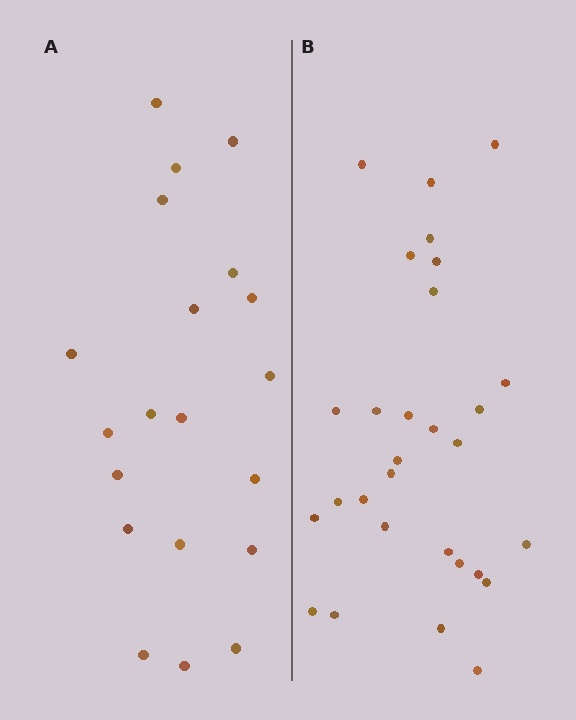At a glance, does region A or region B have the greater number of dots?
Region B (the right region) has more dots.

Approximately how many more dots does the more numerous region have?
Region B has roughly 8 or so more dots than region A.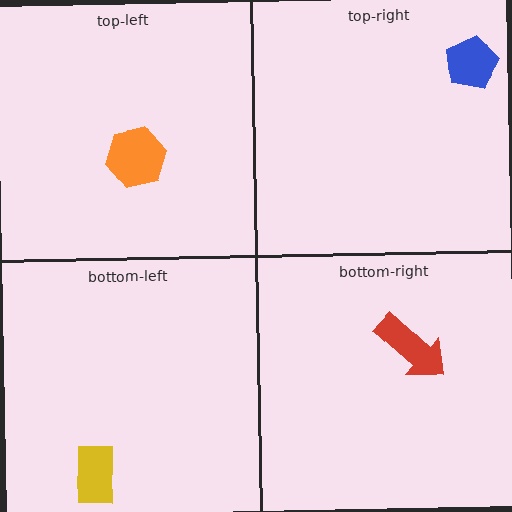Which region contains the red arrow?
The bottom-right region.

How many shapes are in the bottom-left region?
1.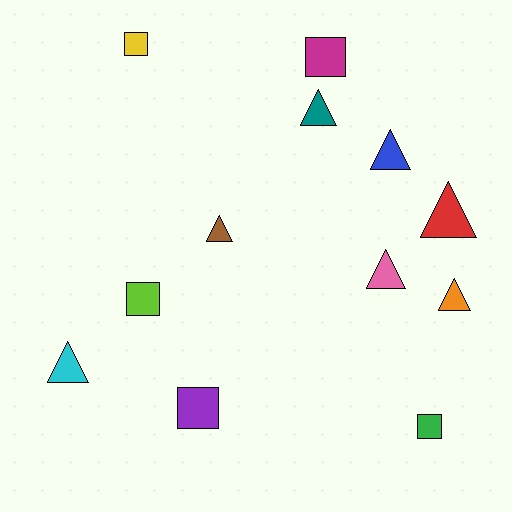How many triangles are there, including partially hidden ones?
There are 7 triangles.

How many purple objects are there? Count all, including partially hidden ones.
There is 1 purple object.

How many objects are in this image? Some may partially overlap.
There are 12 objects.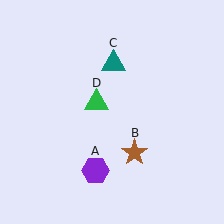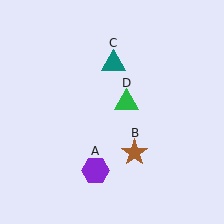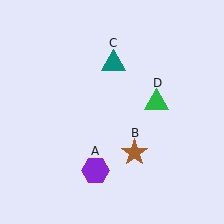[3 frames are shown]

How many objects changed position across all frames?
1 object changed position: green triangle (object D).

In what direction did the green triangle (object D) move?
The green triangle (object D) moved right.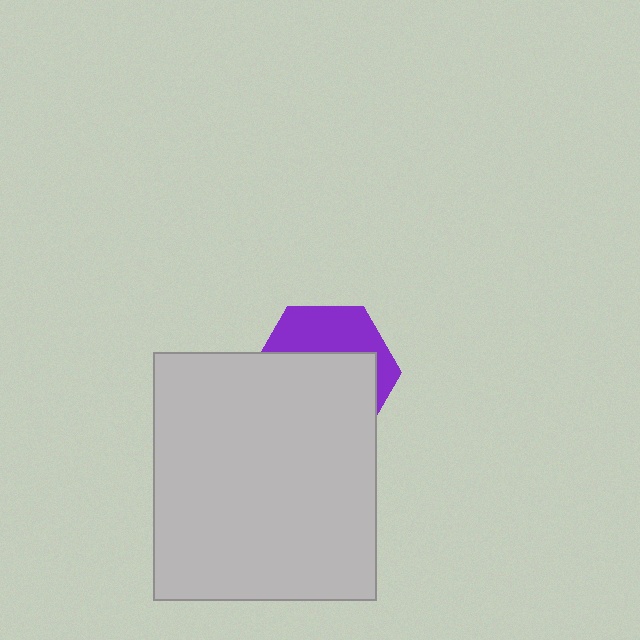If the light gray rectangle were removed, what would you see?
You would see the complete purple hexagon.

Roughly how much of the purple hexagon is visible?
A small part of it is visible (roughly 37%).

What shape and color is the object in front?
The object in front is a light gray rectangle.